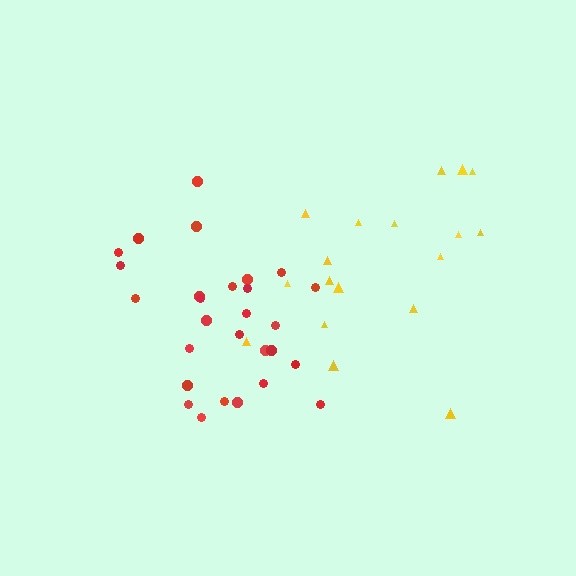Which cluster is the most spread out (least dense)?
Yellow.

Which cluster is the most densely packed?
Red.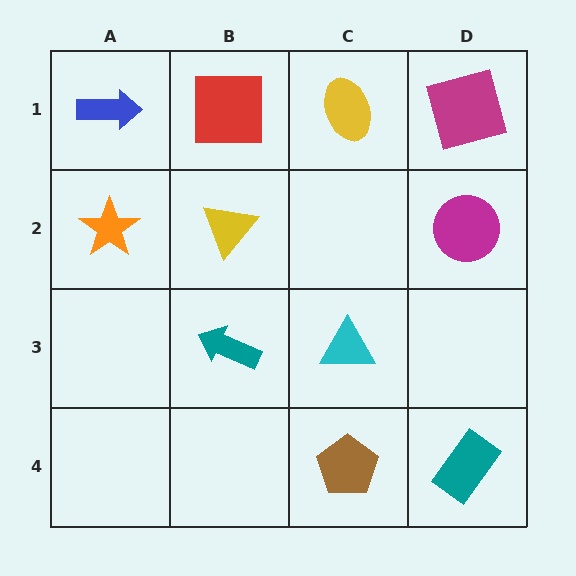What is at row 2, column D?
A magenta circle.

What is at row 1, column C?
A yellow ellipse.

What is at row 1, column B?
A red square.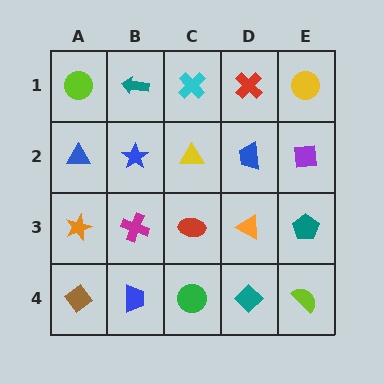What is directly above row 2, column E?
A yellow circle.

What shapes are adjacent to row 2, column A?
A lime circle (row 1, column A), an orange star (row 3, column A), a blue star (row 2, column B).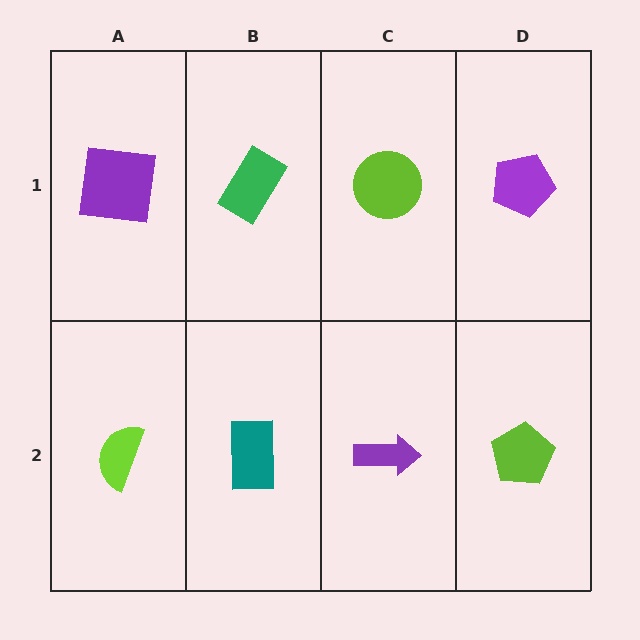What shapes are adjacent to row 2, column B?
A green rectangle (row 1, column B), a lime semicircle (row 2, column A), a purple arrow (row 2, column C).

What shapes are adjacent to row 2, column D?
A purple pentagon (row 1, column D), a purple arrow (row 2, column C).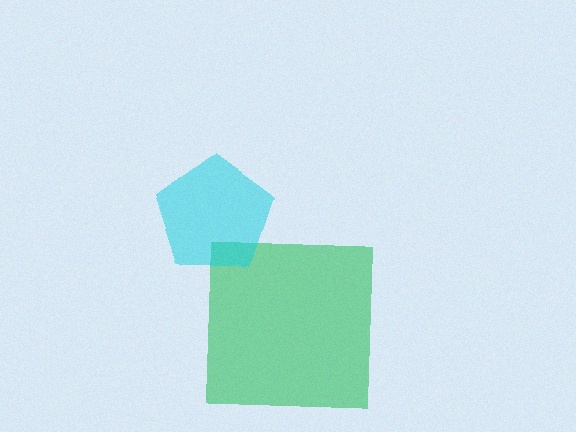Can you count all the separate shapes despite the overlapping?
Yes, there are 2 separate shapes.